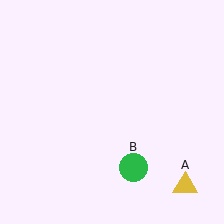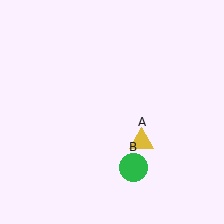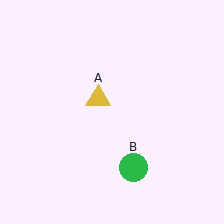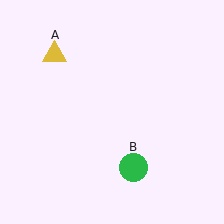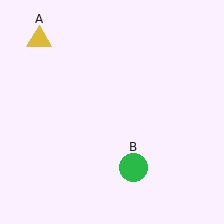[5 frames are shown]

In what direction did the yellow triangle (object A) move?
The yellow triangle (object A) moved up and to the left.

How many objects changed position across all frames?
1 object changed position: yellow triangle (object A).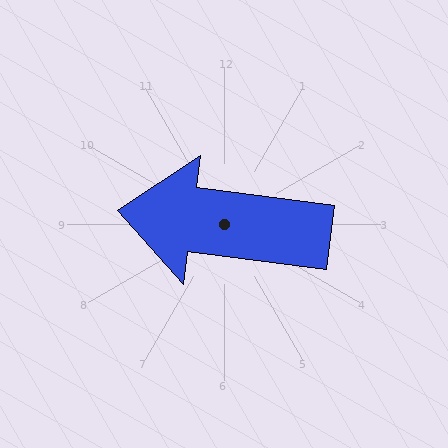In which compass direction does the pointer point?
West.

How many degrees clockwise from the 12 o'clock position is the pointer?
Approximately 277 degrees.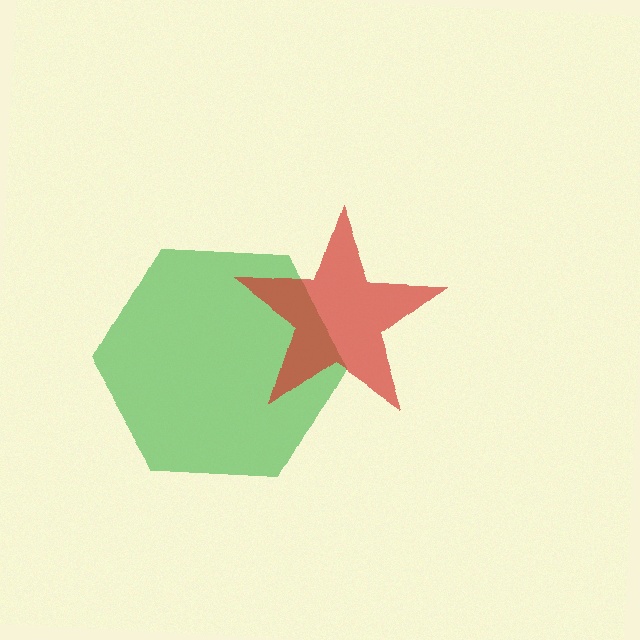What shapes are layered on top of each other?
The layered shapes are: a green hexagon, a red star.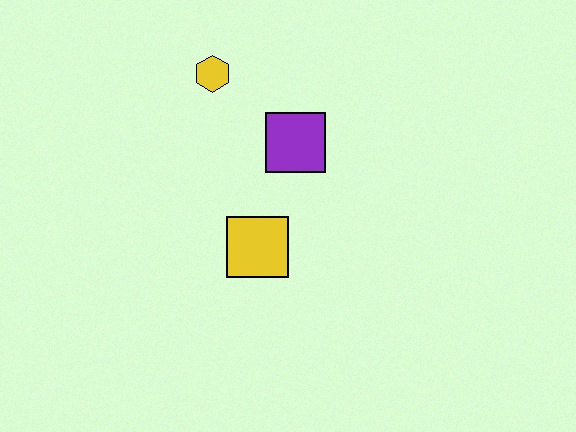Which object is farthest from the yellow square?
The yellow hexagon is farthest from the yellow square.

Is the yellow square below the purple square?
Yes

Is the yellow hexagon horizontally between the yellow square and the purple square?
No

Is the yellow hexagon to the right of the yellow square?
No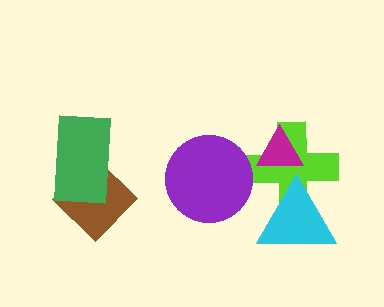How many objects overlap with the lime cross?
2 objects overlap with the lime cross.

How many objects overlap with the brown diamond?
1 object overlaps with the brown diamond.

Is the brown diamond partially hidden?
Yes, it is partially covered by another shape.